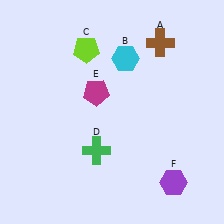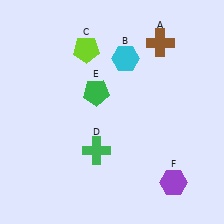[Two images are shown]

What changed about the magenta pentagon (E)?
In Image 1, E is magenta. In Image 2, it changed to green.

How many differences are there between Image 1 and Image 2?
There is 1 difference between the two images.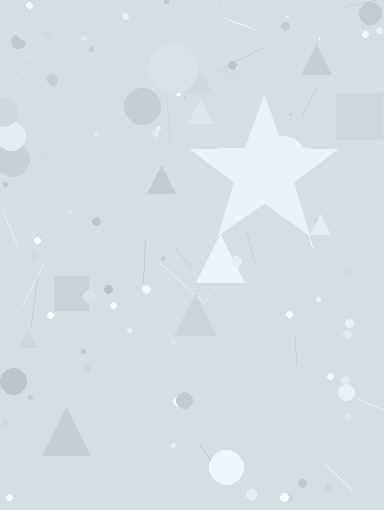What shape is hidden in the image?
A star is hidden in the image.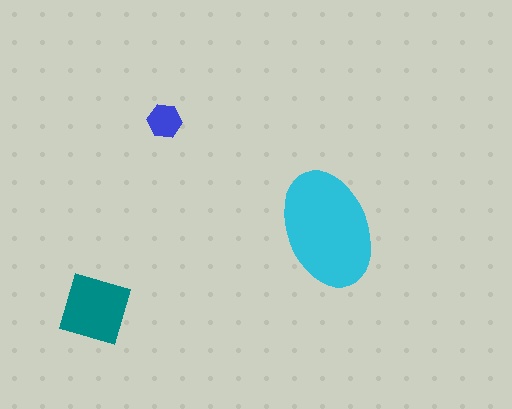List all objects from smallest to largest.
The blue hexagon, the teal square, the cyan ellipse.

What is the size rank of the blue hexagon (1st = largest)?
3rd.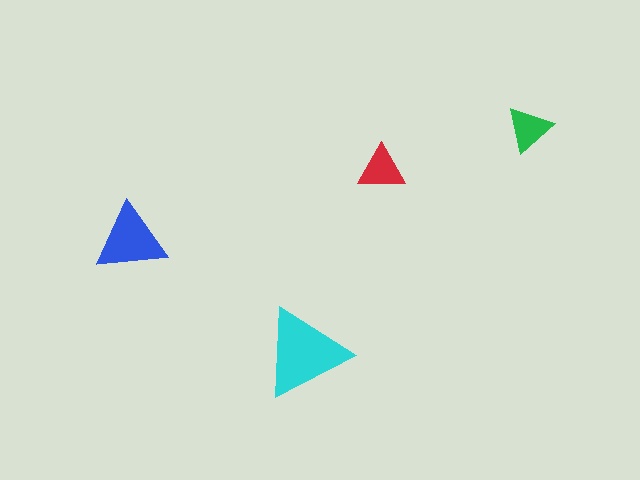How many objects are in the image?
There are 4 objects in the image.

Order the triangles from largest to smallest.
the cyan one, the blue one, the red one, the green one.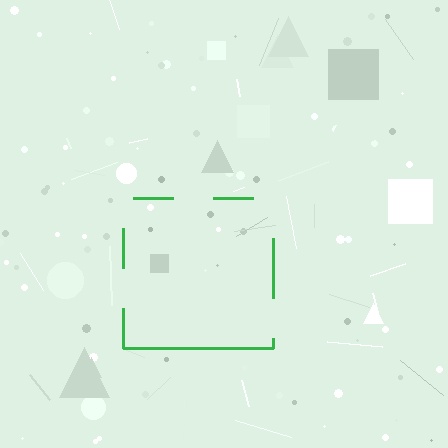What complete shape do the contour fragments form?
The contour fragments form a square.